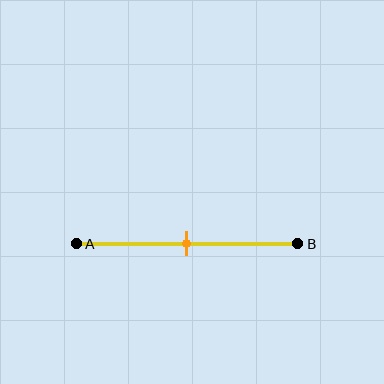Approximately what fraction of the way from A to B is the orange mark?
The orange mark is approximately 50% of the way from A to B.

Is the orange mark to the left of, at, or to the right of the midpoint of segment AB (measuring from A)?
The orange mark is approximately at the midpoint of segment AB.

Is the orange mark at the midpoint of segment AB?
Yes, the mark is approximately at the midpoint.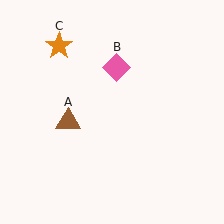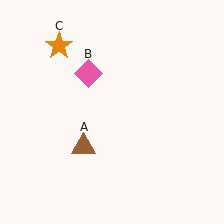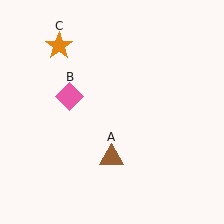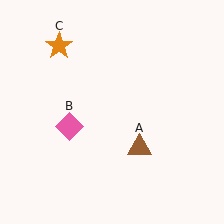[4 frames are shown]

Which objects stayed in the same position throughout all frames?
Orange star (object C) remained stationary.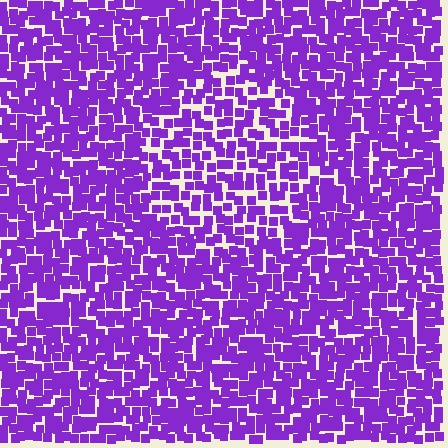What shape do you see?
I see a circle.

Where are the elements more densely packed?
The elements are more densely packed outside the circle boundary.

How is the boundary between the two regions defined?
The boundary is defined by a change in element density (approximately 1.5x ratio). All elements are the same color, size, and shape.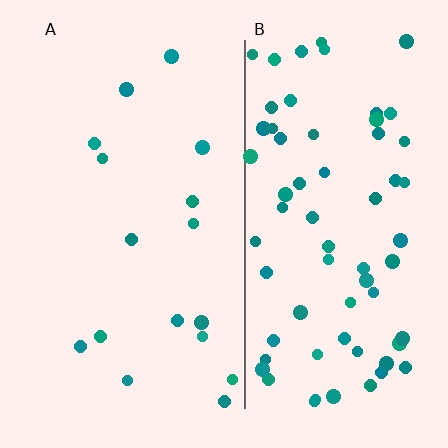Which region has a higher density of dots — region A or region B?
B (the right).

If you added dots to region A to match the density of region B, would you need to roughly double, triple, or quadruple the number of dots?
Approximately quadruple.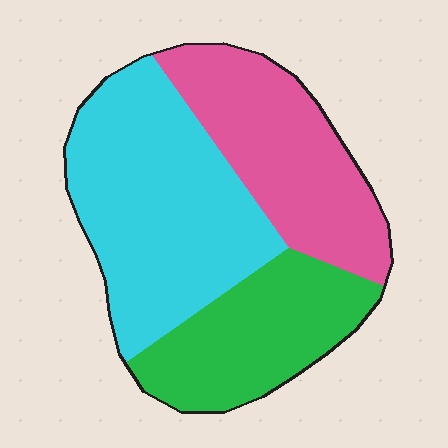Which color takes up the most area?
Cyan, at roughly 45%.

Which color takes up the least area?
Green, at roughly 25%.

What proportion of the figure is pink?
Pink takes up about one third (1/3) of the figure.